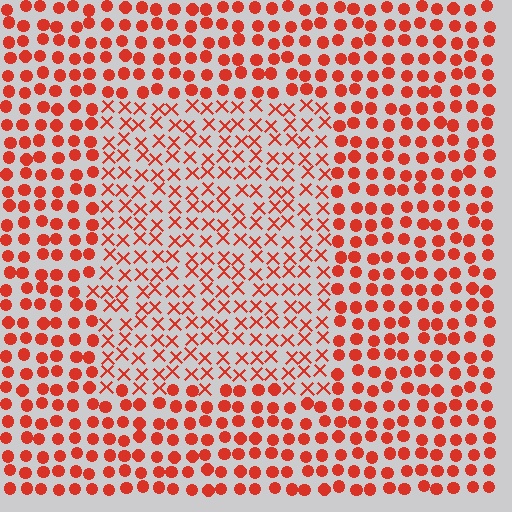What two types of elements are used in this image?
The image uses X marks inside the rectangle region and circles outside it.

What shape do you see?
I see a rectangle.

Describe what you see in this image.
The image is filled with small red elements arranged in a uniform grid. A rectangle-shaped region contains X marks, while the surrounding area contains circles. The boundary is defined purely by the change in element shape.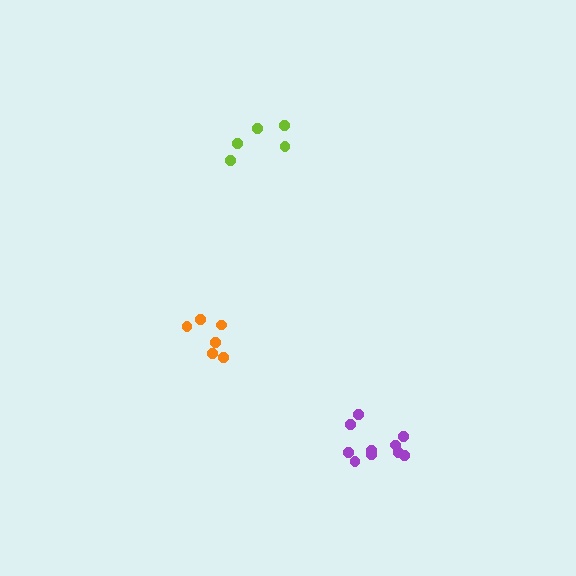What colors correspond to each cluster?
The clusters are colored: orange, purple, lime.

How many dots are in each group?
Group 1: 6 dots, Group 2: 10 dots, Group 3: 5 dots (21 total).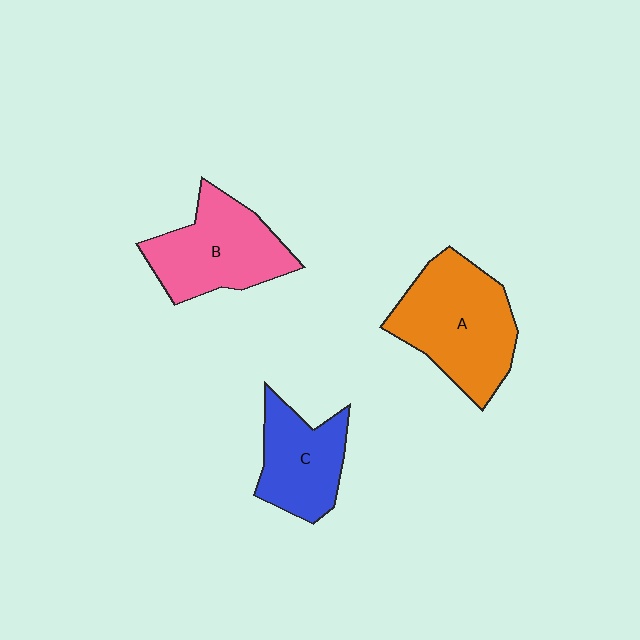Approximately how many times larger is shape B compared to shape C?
Approximately 1.3 times.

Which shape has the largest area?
Shape A (orange).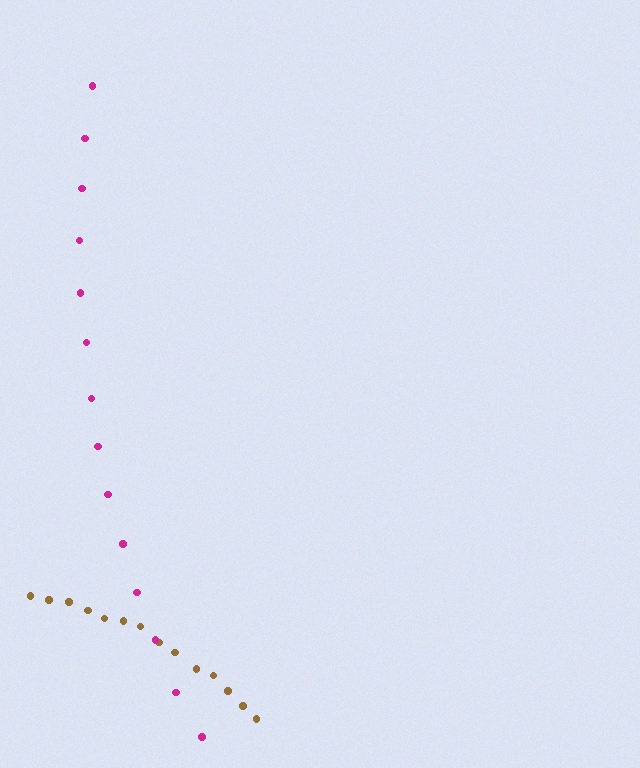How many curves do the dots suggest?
There are 2 distinct paths.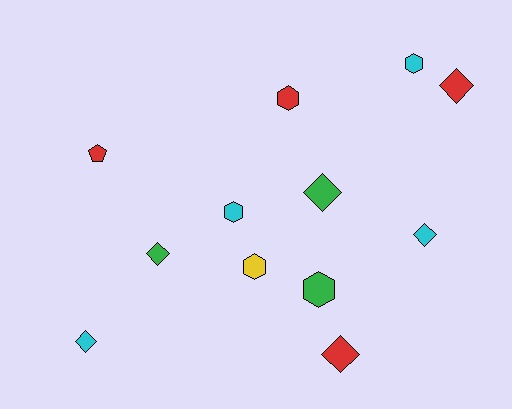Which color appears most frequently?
Cyan, with 4 objects.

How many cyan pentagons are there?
There are no cyan pentagons.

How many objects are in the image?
There are 12 objects.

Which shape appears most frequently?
Diamond, with 6 objects.